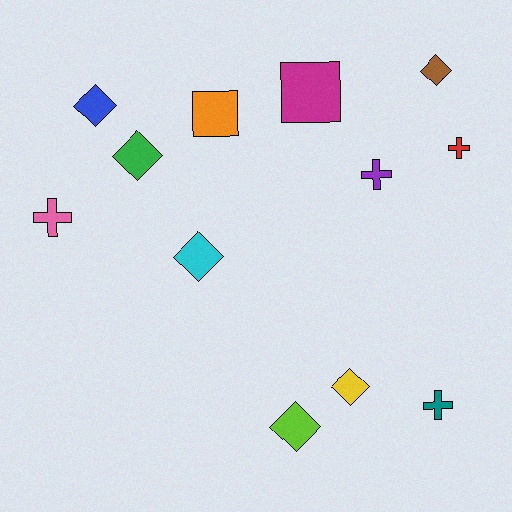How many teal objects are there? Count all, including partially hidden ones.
There is 1 teal object.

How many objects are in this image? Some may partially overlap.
There are 12 objects.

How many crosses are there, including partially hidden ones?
There are 4 crosses.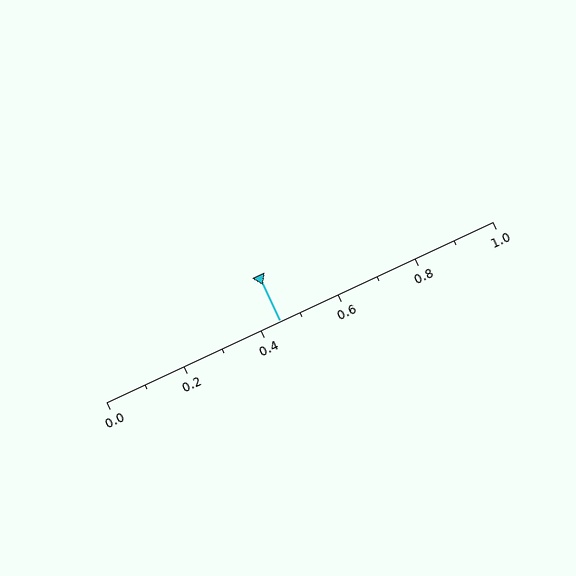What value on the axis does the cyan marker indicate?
The marker indicates approximately 0.45.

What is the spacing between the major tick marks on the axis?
The major ticks are spaced 0.2 apart.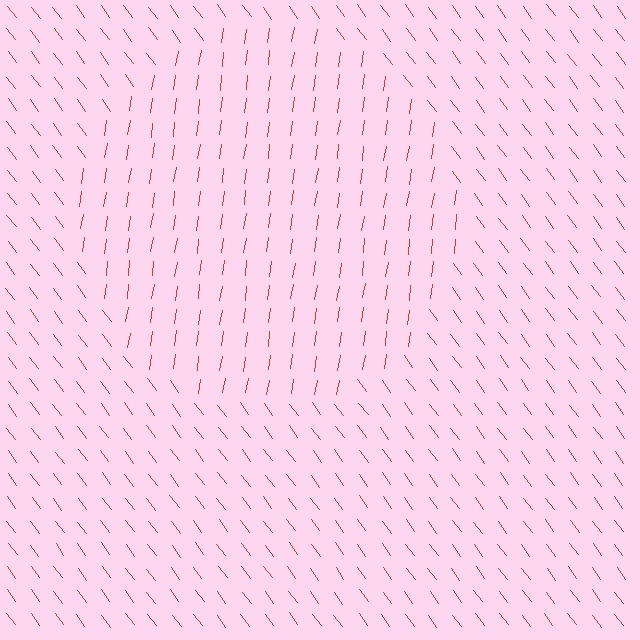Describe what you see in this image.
The image is filled with small red line segments. A circle region in the image has lines oriented differently from the surrounding lines, creating a visible texture boundary.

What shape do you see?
I see a circle.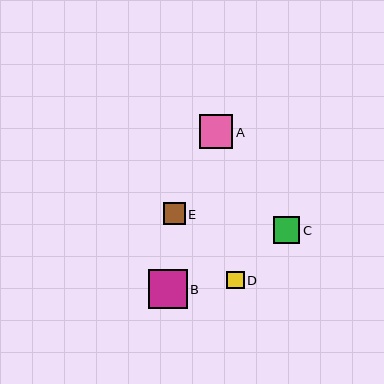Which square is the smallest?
Square D is the smallest with a size of approximately 18 pixels.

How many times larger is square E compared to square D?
Square E is approximately 1.2 times the size of square D.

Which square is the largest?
Square B is the largest with a size of approximately 39 pixels.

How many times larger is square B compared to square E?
Square B is approximately 1.7 times the size of square E.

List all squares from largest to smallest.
From largest to smallest: B, A, C, E, D.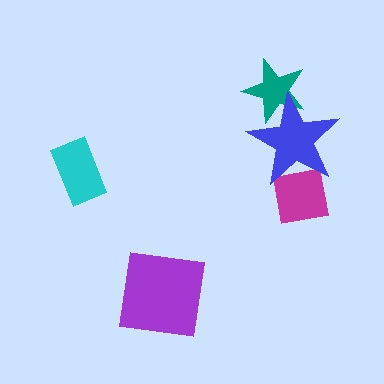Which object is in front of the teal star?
The blue star is in front of the teal star.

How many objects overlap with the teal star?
1 object overlaps with the teal star.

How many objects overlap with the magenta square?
1 object overlaps with the magenta square.